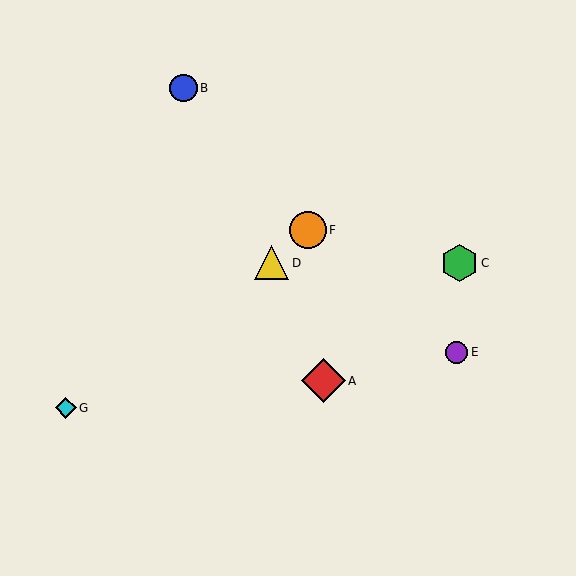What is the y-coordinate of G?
Object G is at y≈408.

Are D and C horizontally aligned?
Yes, both are at y≈263.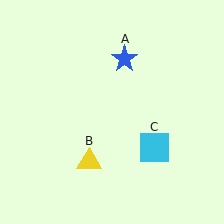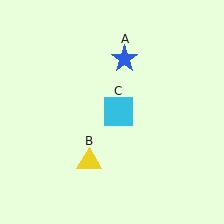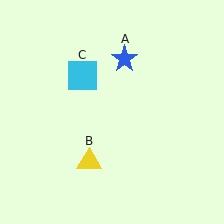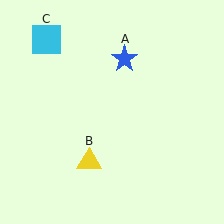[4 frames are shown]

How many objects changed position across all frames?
1 object changed position: cyan square (object C).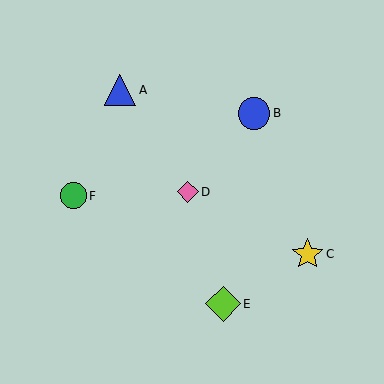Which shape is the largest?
The lime diamond (labeled E) is the largest.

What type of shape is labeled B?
Shape B is a blue circle.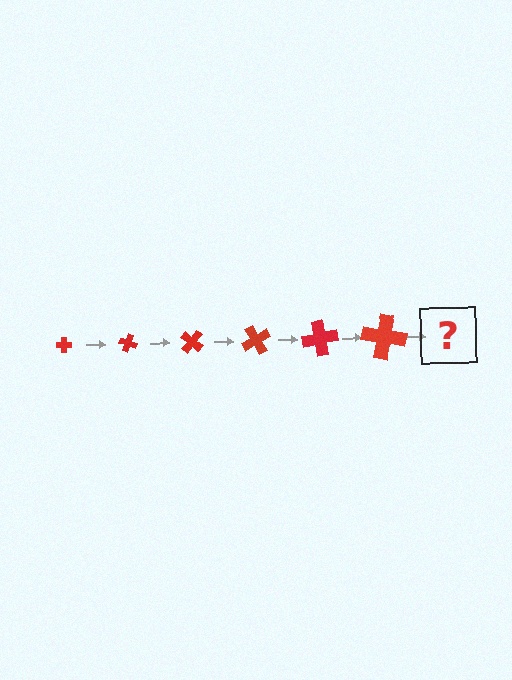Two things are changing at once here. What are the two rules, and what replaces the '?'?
The two rules are that the cross grows larger each step and it rotates 20 degrees each step. The '?' should be a cross, larger than the previous one and rotated 120 degrees from the start.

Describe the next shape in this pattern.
It should be a cross, larger than the previous one and rotated 120 degrees from the start.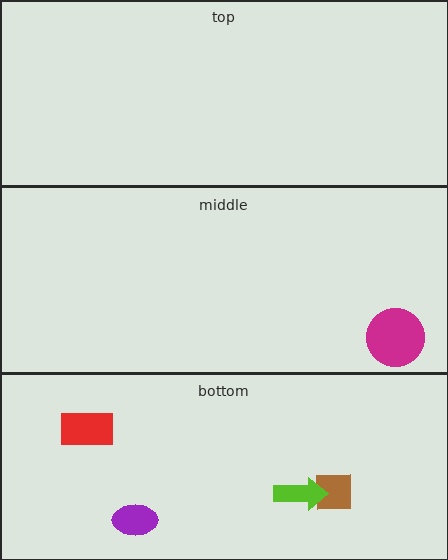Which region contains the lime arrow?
The bottom region.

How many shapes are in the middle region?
1.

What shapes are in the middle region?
The magenta circle.